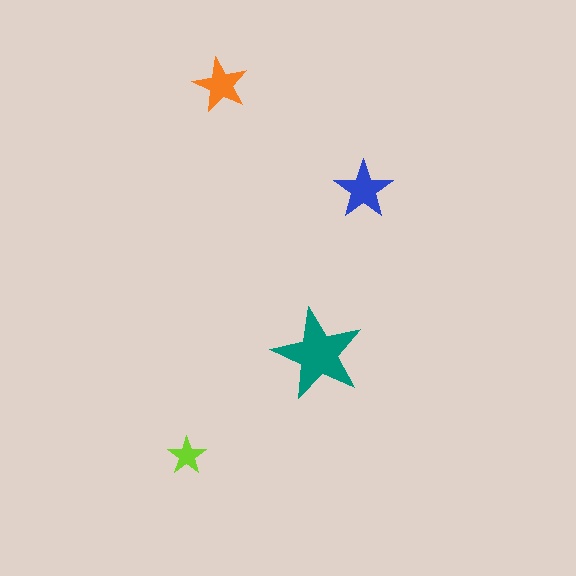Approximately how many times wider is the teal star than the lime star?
About 2.5 times wider.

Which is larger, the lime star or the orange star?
The orange one.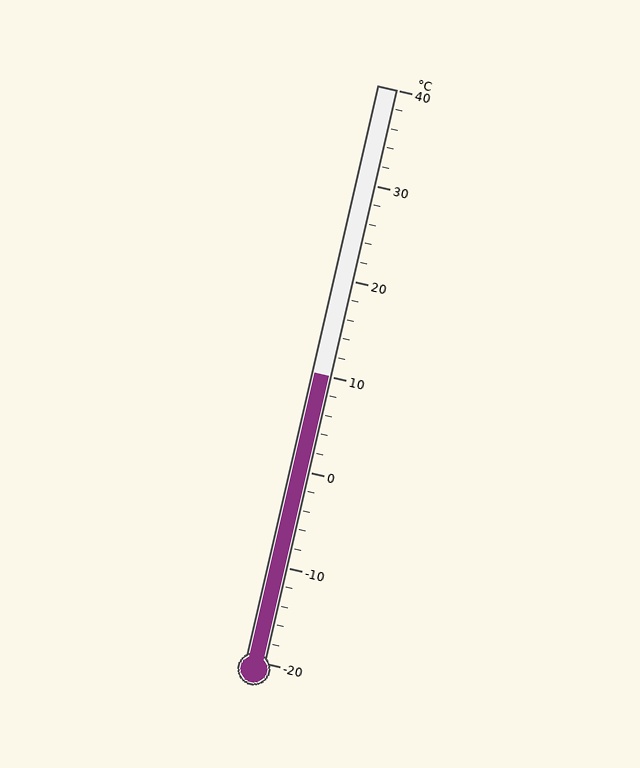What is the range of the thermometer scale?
The thermometer scale ranges from -20°C to 40°C.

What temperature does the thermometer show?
The thermometer shows approximately 10°C.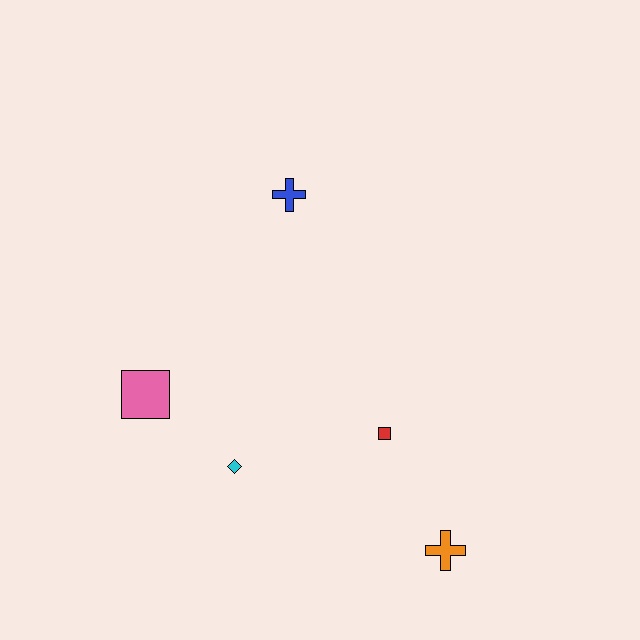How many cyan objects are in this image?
There is 1 cyan object.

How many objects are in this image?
There are 5 objects.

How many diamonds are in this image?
There is 1 diamond.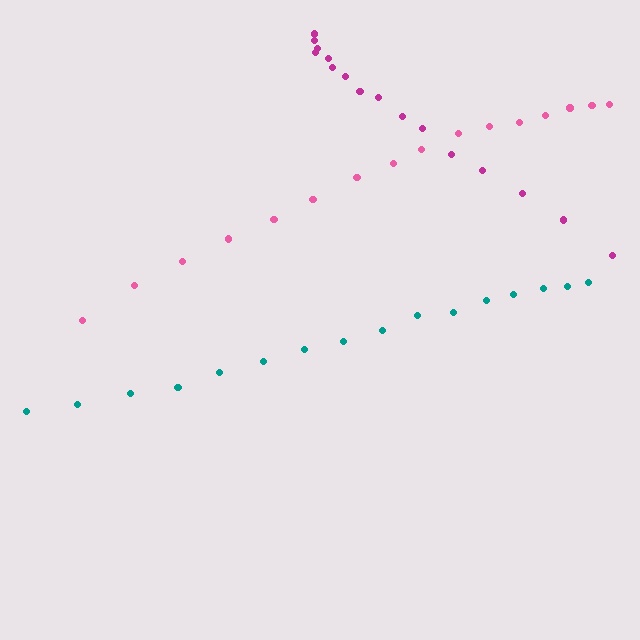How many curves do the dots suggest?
There are 3 distinct paths.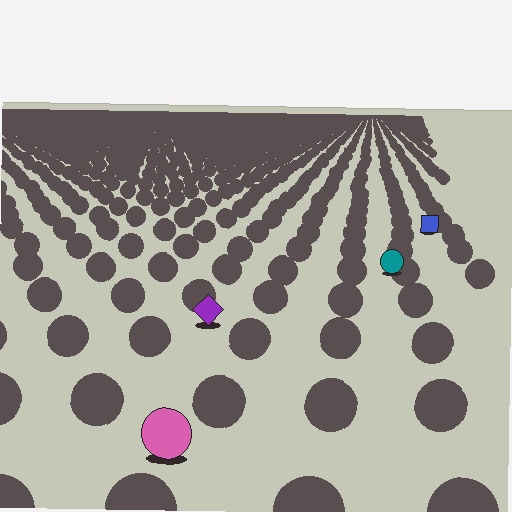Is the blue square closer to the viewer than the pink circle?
No. The pink circle is closer — you can tell from the texture gradient: the ground texture is coarser near it.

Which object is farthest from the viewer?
The blue square is farthest from the viewer. It appears smaller and the ground texture around it is denser.